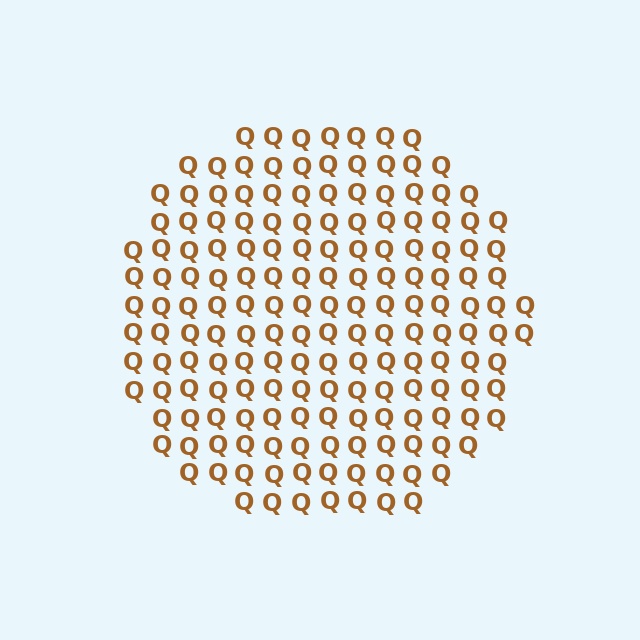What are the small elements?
The small elements are letter Q's.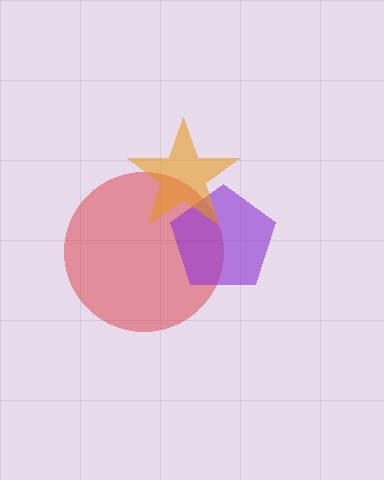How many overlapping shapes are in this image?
There are 3 overlapping shapes in the image.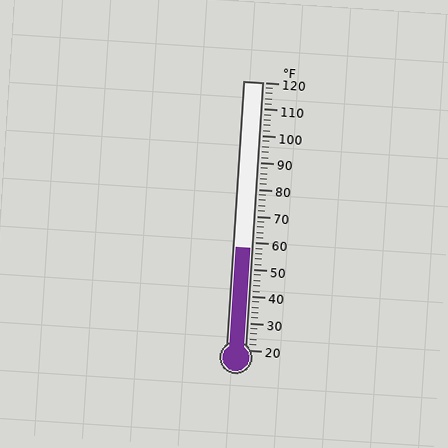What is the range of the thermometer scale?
The thermometer scale ranges from 20°F to 120°F.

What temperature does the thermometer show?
The thermometer shows approximately 58°F.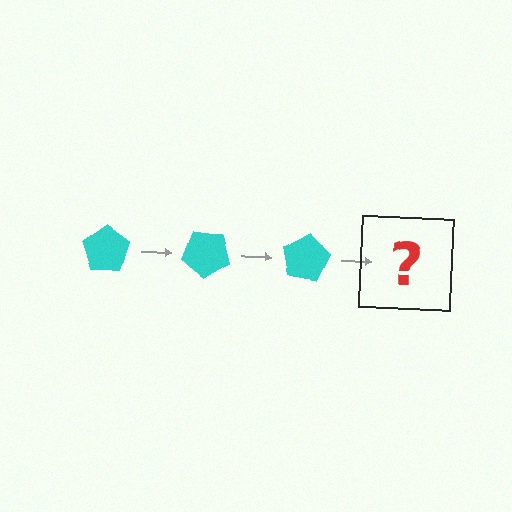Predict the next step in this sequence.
The next step is a cyan pentagon rotated 120 degrees.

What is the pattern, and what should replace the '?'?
The pattern is that the pentagon rotates 40 degrees each step. The '?' should be a cyan pentagon rotated 120 degrees.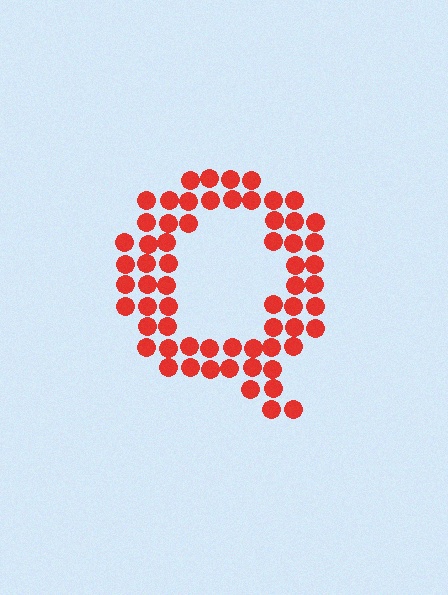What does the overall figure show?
The overall figure shows the letter Q.